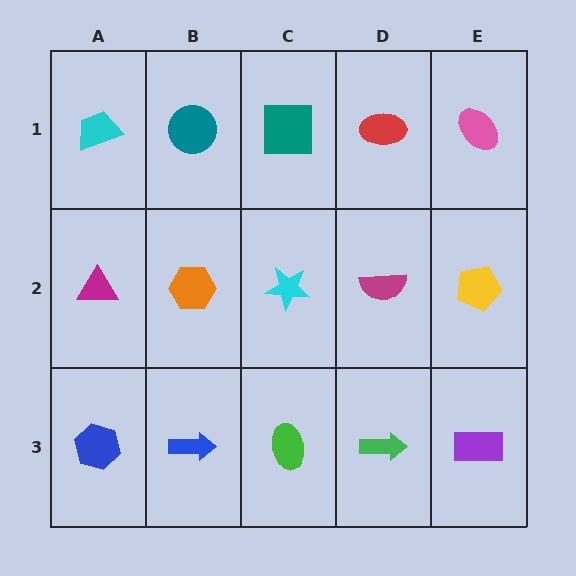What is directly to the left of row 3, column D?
A green ellipse.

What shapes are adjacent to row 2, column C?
A teal square (row 1, column C), a green ellipse (row 3, column C), an orange hexagon (row 2, column B), a magenta semicircle (row 2, column D).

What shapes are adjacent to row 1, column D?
A magenta semicircle (row 2, column D), a teal square (row 1, column C), a pink ellipse (row 1, column E).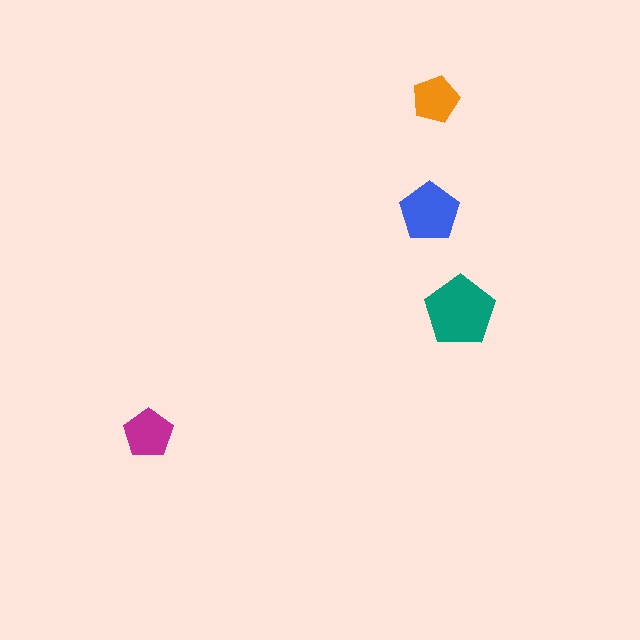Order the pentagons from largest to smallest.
the teal one, the blue one, the magenta one, the orange one.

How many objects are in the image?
There are 4 objects in the image.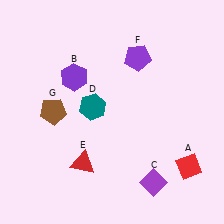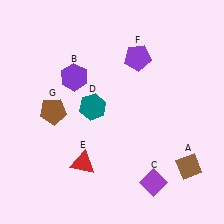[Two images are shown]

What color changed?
The diamond (A) changed from red in Image 1 to brown in Image 2.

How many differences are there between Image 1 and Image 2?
There is 1 difference between the two images.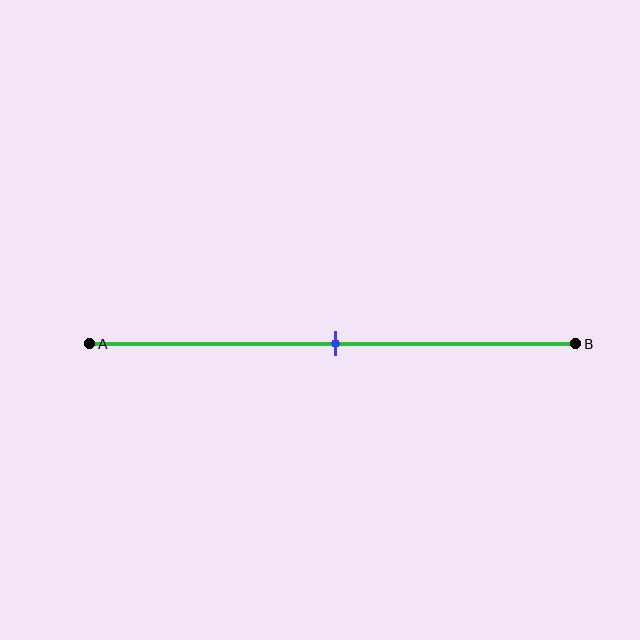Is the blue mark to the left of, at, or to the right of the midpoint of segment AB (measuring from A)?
The blue mark is approximately at the midpoint of segment AB.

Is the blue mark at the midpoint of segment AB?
Yes, the mark is approximately at the midpoint.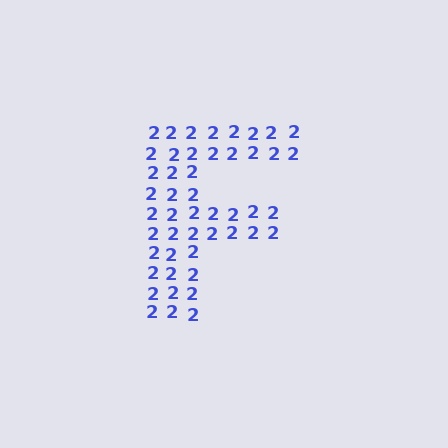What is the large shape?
The large shape is the letter F.